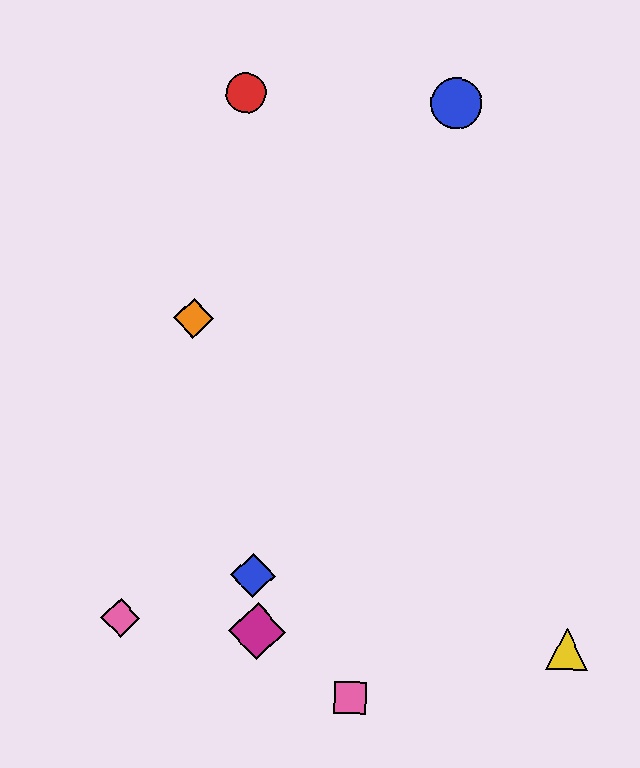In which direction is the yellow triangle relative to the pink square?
The yellow triangle is to the right of the pink square.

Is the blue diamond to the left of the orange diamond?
No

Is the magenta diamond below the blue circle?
Yes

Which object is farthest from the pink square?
The red circle is farthest from the pink square.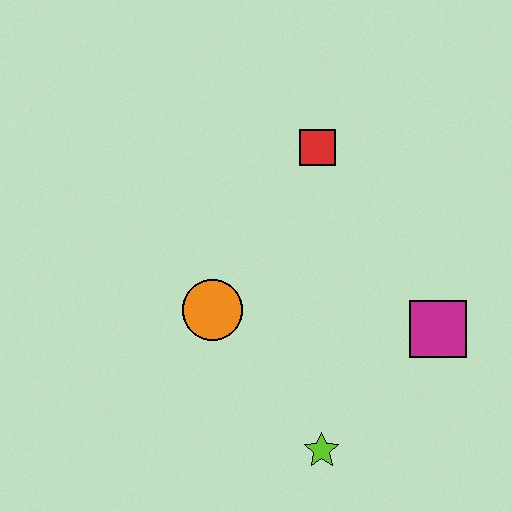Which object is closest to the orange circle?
The lime star is closest to the orange circle.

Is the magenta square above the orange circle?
No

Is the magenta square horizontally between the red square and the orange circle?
No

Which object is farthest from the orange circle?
The magenta square is farthest from the orange circle.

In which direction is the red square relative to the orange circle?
The red square is above the orange circle.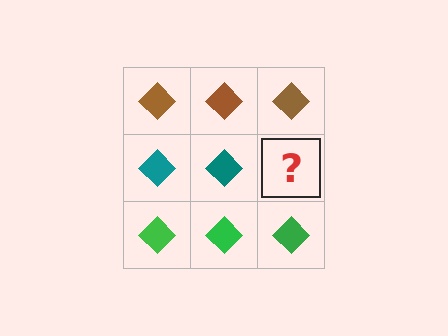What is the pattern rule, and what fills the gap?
The rule is that each row has a consistent color. The gap should be filled with a teal diamond.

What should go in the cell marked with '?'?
The missing cell should contain a teal diamond.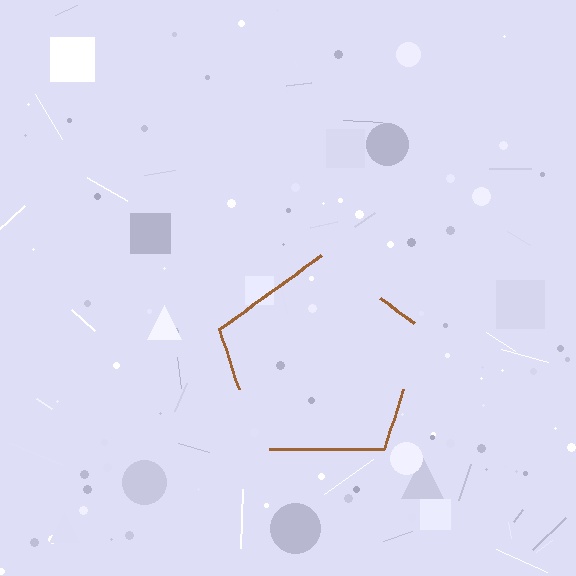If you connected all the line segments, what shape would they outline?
They would outline a pentagon.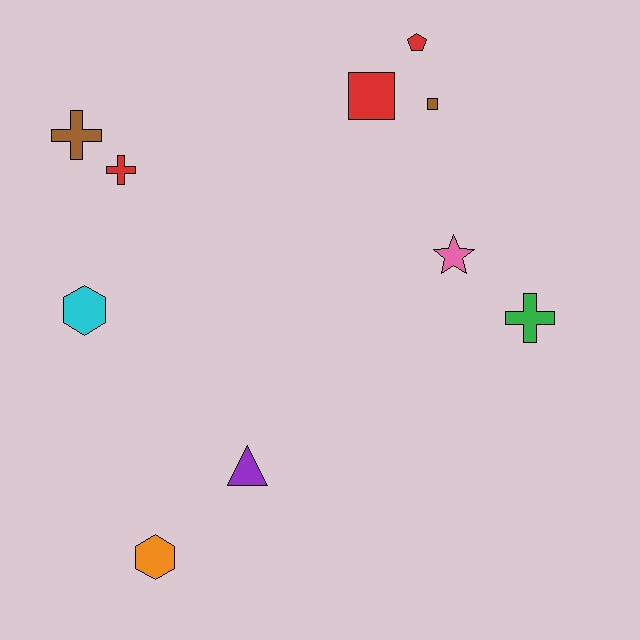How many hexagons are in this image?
There are 2 hexagons.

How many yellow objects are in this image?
There are no yellow objects.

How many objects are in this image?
There are 10 objects.